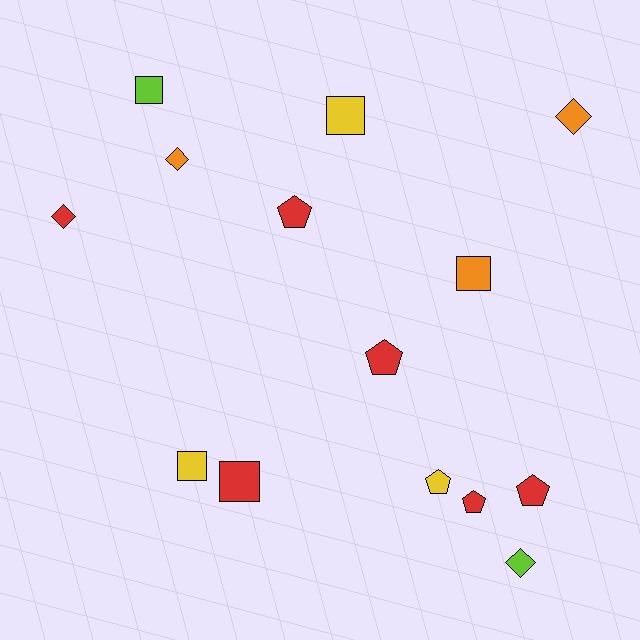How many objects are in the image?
There are 14 objects.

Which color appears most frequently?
Red, with 6 objects.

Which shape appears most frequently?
Square, with 5 objects.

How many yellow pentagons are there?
There is 1 yellow pentagon.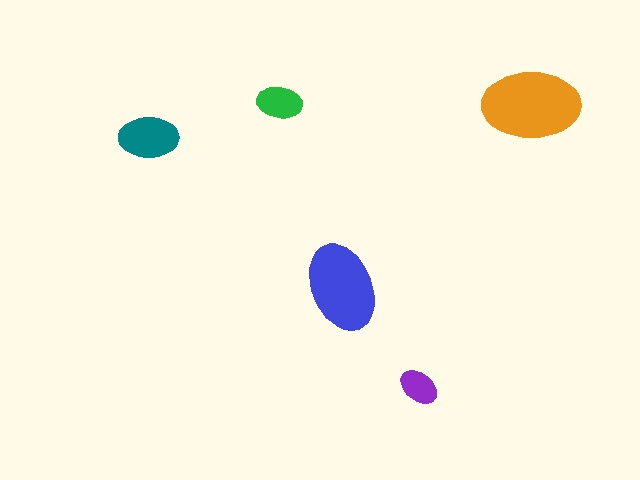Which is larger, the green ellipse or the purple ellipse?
The green one.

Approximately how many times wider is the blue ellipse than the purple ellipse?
About 2 times wider.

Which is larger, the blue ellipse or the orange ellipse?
The orange one.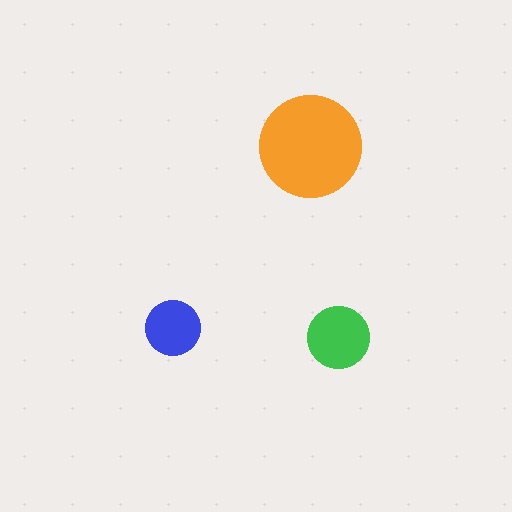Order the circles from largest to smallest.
the orange one, the green one, the blue one.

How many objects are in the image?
There are 3 objects in the image.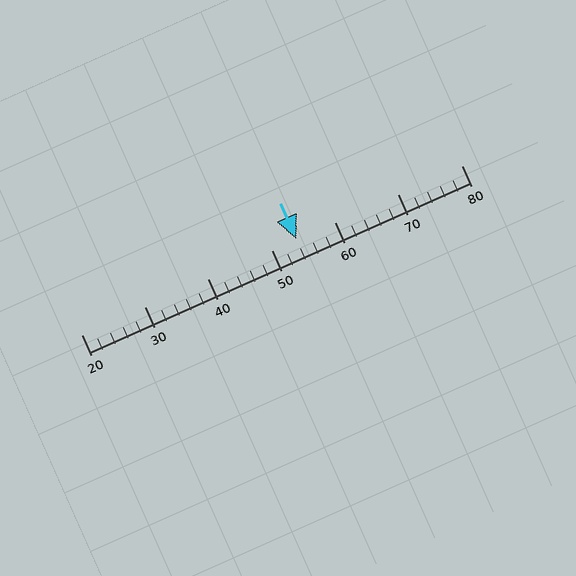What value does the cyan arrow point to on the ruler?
The cyan arrow points to approximately 54.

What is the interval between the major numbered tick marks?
The major tick marks are spaced 10 units apart.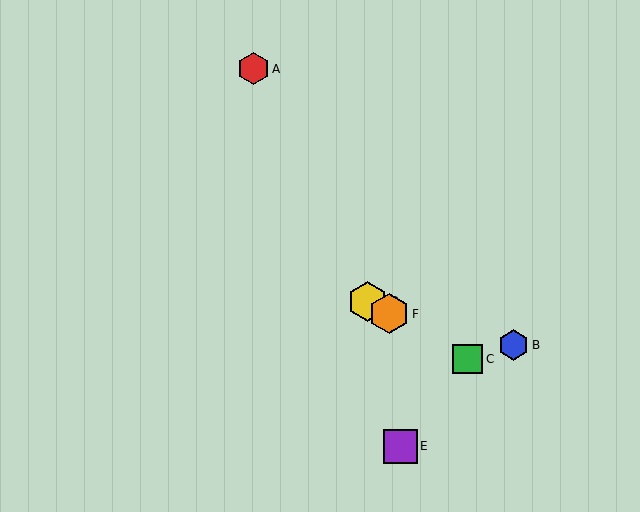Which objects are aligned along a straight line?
Objects C, D, F are aligned along a straight line.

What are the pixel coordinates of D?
Object D is at (368, 301).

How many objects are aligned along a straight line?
3 objects (C, D, F) are aligned along a straight line.